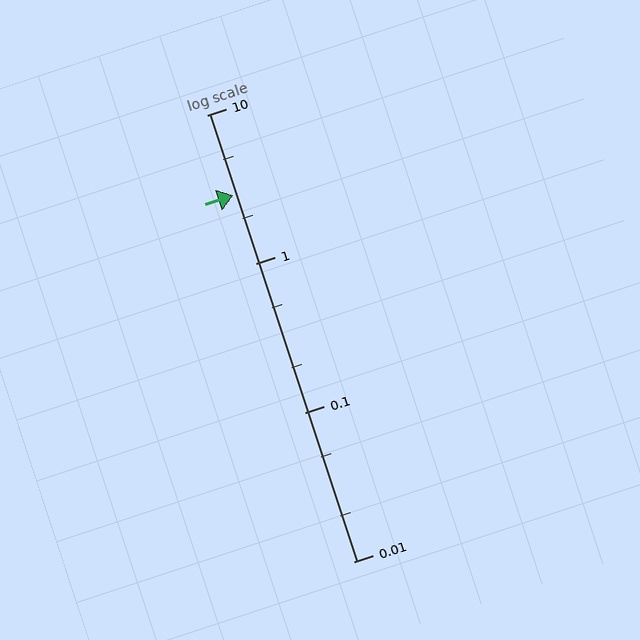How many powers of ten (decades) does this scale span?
The scale spans 3 decades, from 0.01 to 10.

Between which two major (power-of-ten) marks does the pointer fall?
The pointer is between 1 and 10.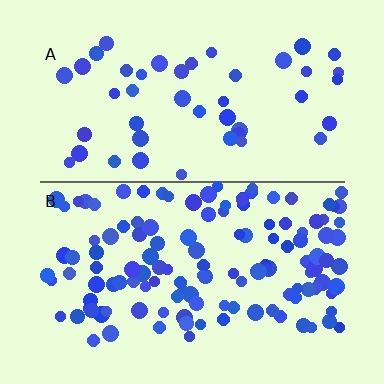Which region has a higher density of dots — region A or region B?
B (the bottom).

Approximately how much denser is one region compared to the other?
Approximately 2.8× — region B over region A.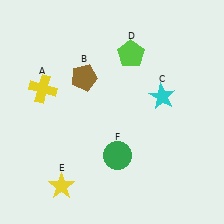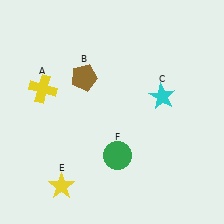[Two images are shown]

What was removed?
The lime pentagon (D) was removed in Image 2.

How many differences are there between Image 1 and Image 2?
There is 1 difference between the two images.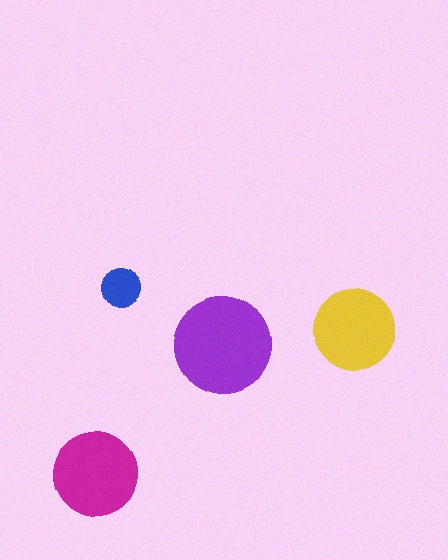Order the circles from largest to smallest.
the purple one, the magenta one, the yellow one, the blue one.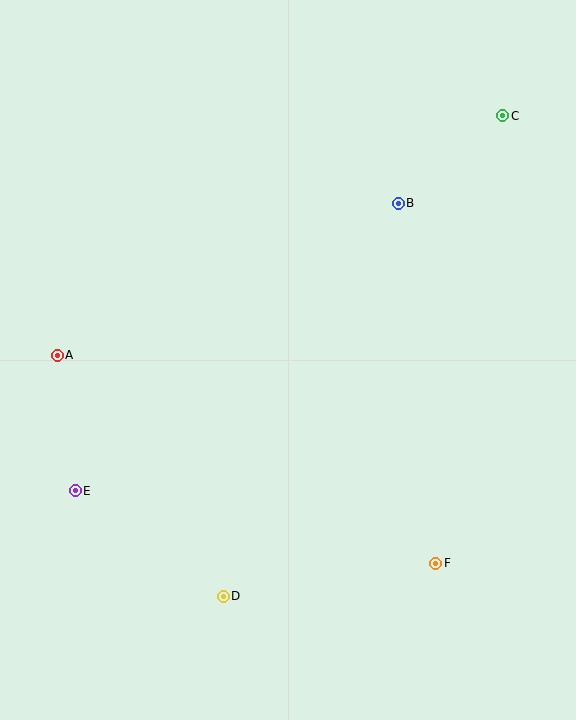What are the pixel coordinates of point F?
Point F is at (436, 563).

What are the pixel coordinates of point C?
Point C is at (503, 116).